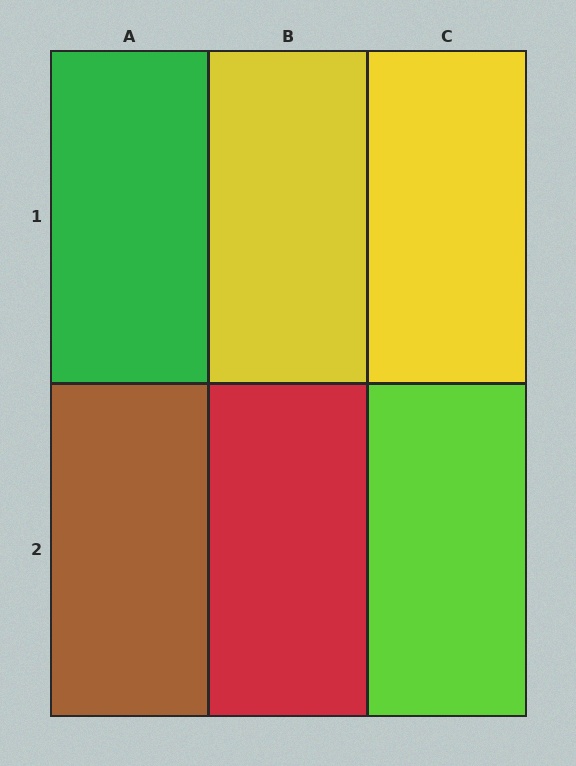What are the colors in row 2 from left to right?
Brown, red, lime.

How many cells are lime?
1 cell is lime.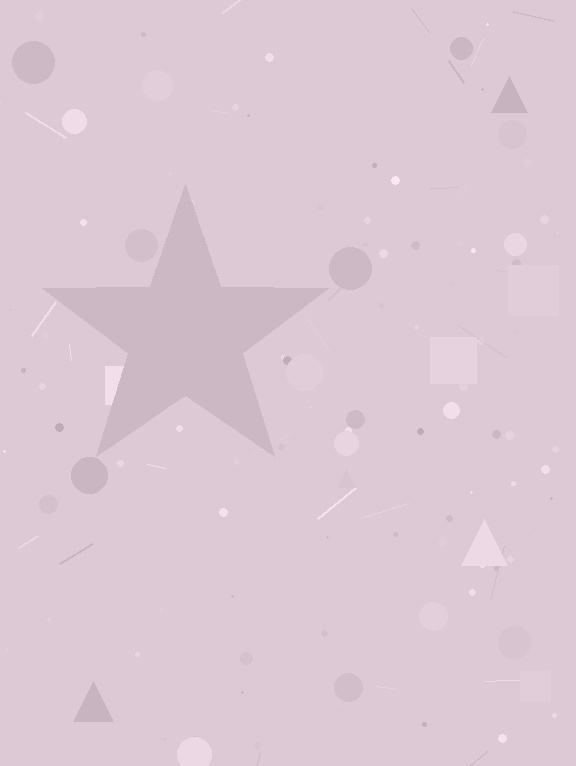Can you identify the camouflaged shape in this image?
The camouflaged shape is a star.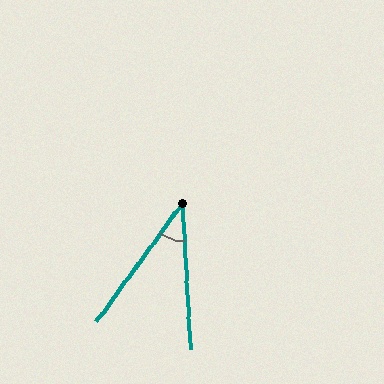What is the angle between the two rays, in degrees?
Approximately 39 degrees.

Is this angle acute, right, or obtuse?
It is acute.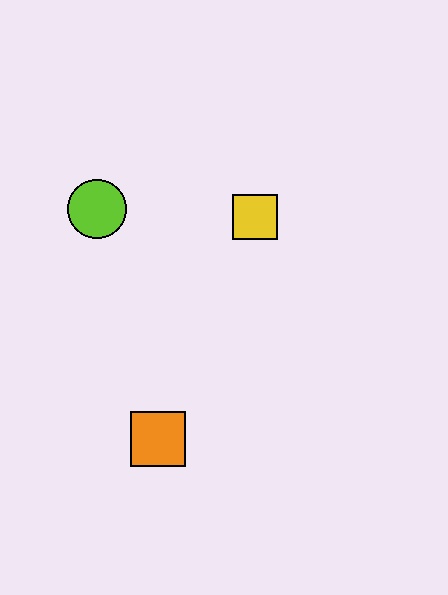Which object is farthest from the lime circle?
The orange square is farthest from the lime circle.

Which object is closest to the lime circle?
The yellow square is closest to the lime circle.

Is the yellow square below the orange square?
No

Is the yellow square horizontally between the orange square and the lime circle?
No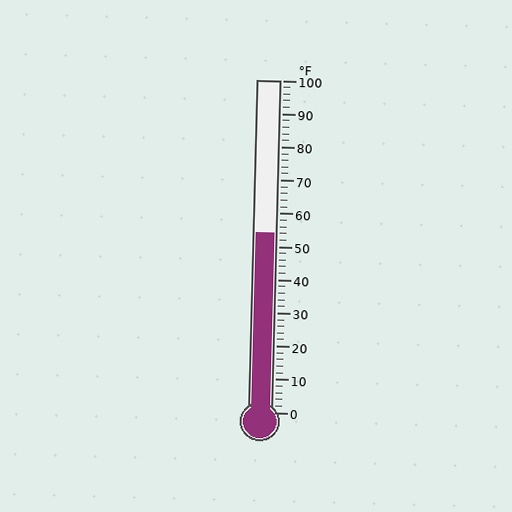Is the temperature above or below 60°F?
The temperature is below 60°F.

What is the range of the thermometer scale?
The thermometer scale ranges from 0°F to 100°F.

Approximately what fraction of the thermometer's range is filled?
The thermometer is filled to approximately 55% of its range.